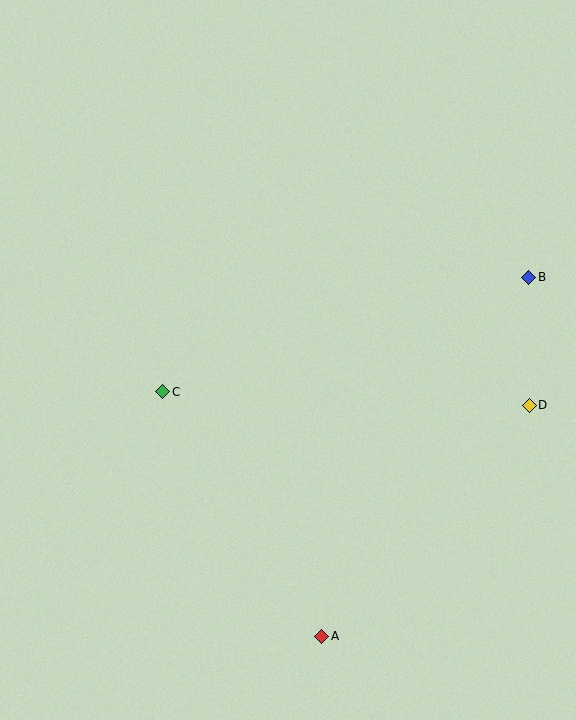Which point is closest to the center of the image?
Point C at (163, 392) is closest to the center.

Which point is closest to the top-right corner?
Point B is closest to the top-right corner.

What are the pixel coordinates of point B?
Point B is at (529, 277).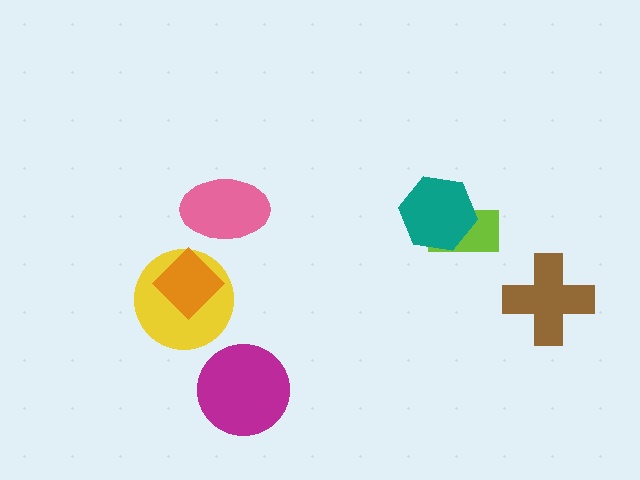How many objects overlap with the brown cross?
0 objects overlap with the brown cross.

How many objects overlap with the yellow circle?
1 object overlaps with the yellow circle.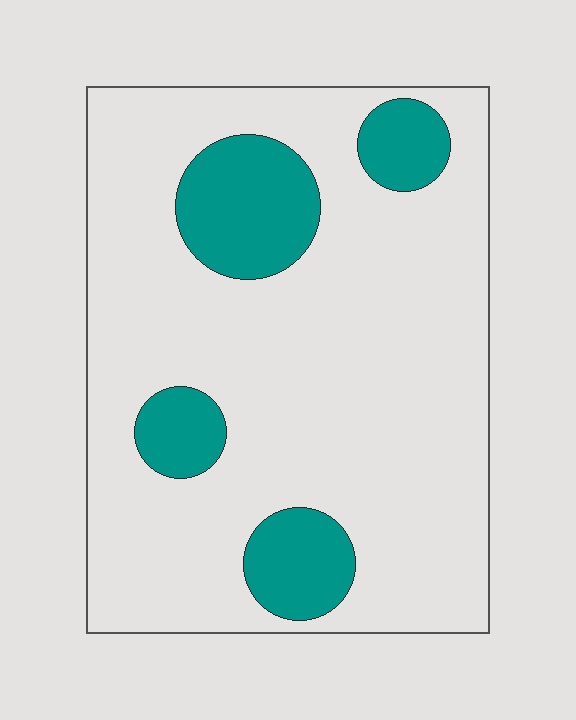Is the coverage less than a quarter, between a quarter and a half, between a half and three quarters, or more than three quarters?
Less than a quarter.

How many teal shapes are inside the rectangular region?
4.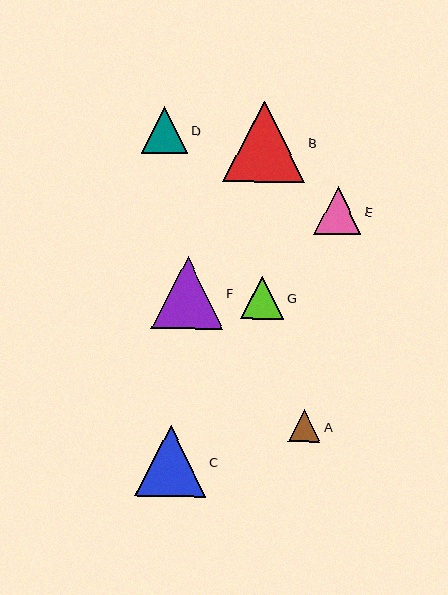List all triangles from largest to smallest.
From largest to smallest: B, F, C, E, D, G, A.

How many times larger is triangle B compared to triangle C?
Triangle B is approximately 1.2 times the size of triangle C.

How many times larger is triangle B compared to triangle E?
Triangle B is approximately 1.7 times the size of triangle E.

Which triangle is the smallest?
Triangle A is the smallest with a size of approximately 32 pixels.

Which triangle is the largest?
Triangle B is the largest with a size of approximately 82 pixels.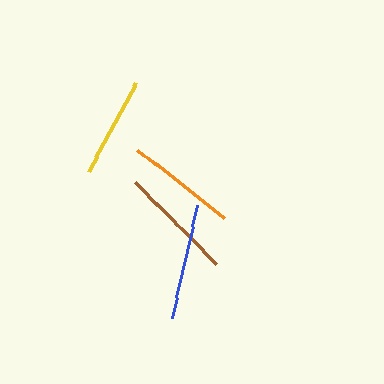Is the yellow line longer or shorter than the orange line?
The orange line is longer than the yellow line.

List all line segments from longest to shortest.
From longest to shortest: blue, brown, orange, yellow.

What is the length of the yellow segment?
The yellow segment is approximately 102 pixels long.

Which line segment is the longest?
The blue line is the longest at approximately 116 pixels.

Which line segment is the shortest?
The yellow line is the shortest at approximately 102 pixels.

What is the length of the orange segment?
The orange segment is approximately 110 pixels long.